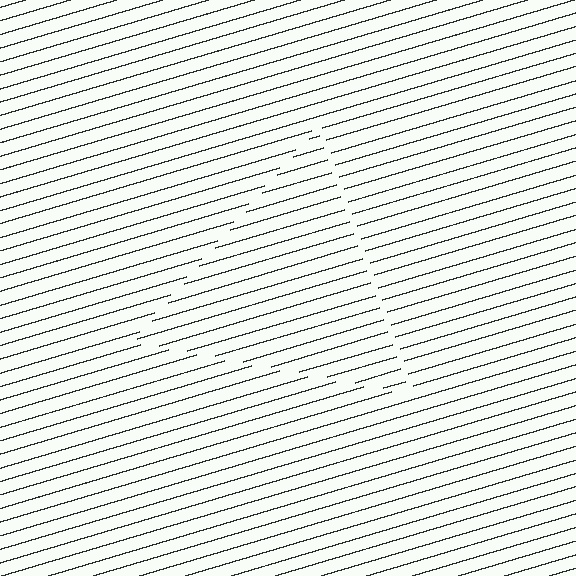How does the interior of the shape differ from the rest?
The interior of the shape contains the same grating, shifted by half a period — the contour is defined by the phase discontinuity where line-ends from the inner and outer gratings abut.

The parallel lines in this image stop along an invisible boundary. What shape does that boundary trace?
An illusory triangle. The interior of the shape contains the same grating, shifted by half a period — the contour is defined by the phase discontinuity where line-ends from the inner and outer gratings abut.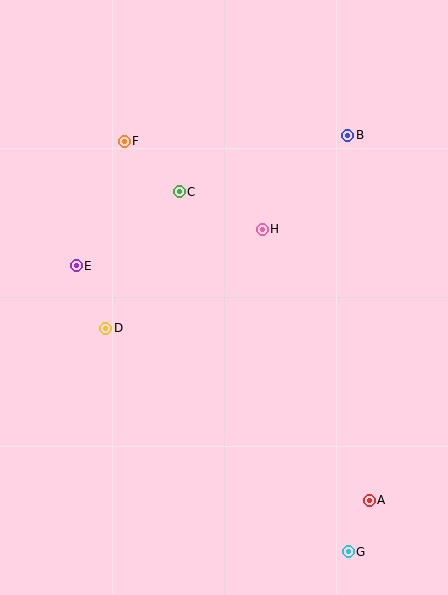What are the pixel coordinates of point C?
Point C is at (179, 192).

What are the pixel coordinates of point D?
Point D is at (106, 328).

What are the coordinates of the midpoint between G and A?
The midpoint between G and A is at (359, 526).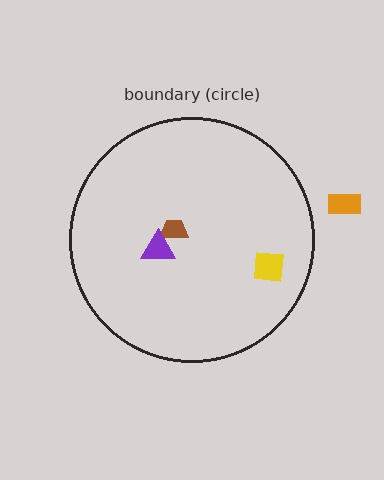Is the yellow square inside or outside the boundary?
Inside.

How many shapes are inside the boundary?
3 inside, 1 outside.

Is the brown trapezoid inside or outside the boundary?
Inside.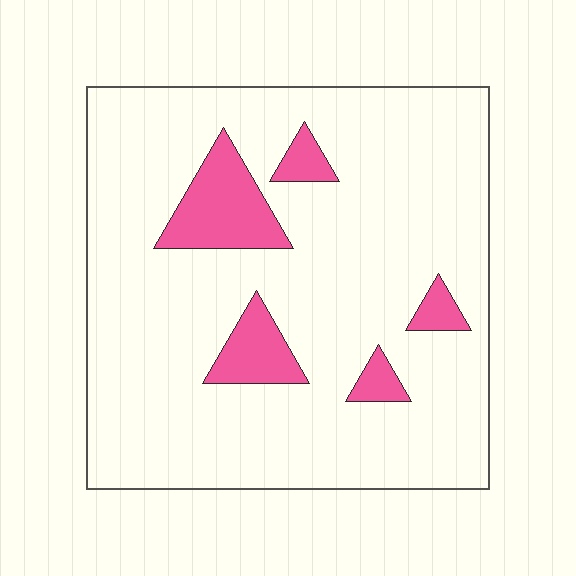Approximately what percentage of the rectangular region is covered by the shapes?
Approximately 10%.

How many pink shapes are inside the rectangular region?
5.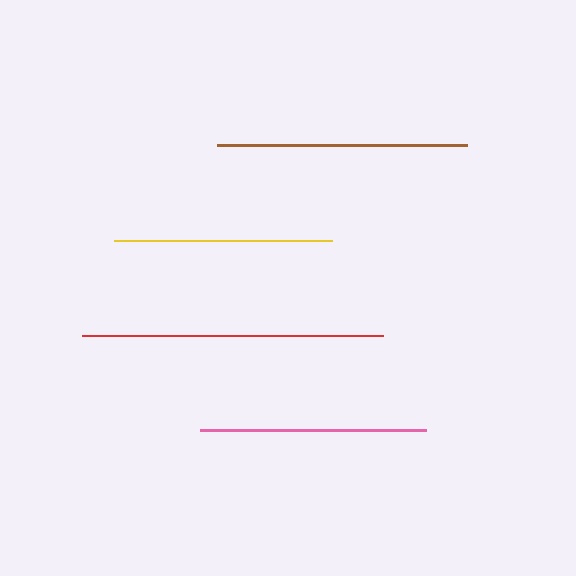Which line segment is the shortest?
The yellow line is the shortest at approximately 218 pixels.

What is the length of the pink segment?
The pink segment is approximately 225 pixels long.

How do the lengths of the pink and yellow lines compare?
The pink and yellow lines are approximately the same length.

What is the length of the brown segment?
The brown segment is approximately 250 pixels long.